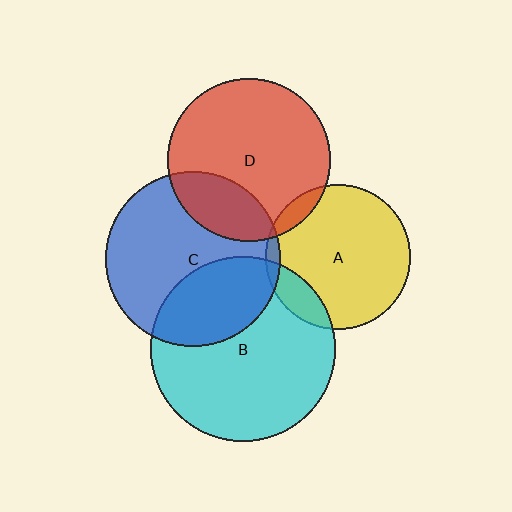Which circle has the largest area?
Circle B (cyan).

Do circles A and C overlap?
Yes.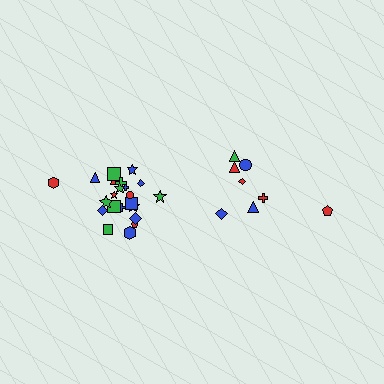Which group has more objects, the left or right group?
The left group.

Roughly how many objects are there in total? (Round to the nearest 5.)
Roughly 30 objects in total.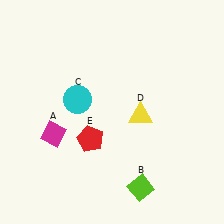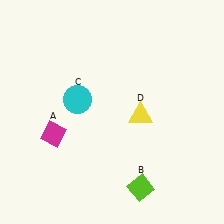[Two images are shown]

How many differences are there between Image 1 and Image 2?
There is 1 difference between the two images.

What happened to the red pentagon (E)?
The red pentagon (E) was removed in Image 2. It was in the bottom-left area of Image 1.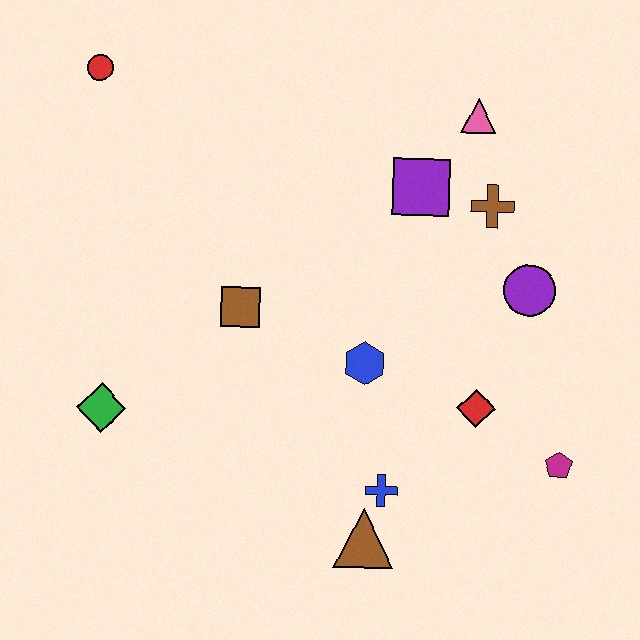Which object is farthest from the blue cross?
The red circle is farthest from the blue cross.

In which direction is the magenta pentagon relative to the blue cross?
The magenta pentagon is to the right of the blue cross.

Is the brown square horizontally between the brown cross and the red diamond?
No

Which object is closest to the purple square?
The brown cross is closest to the purple square.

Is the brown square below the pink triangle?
Yes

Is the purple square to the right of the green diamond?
Yes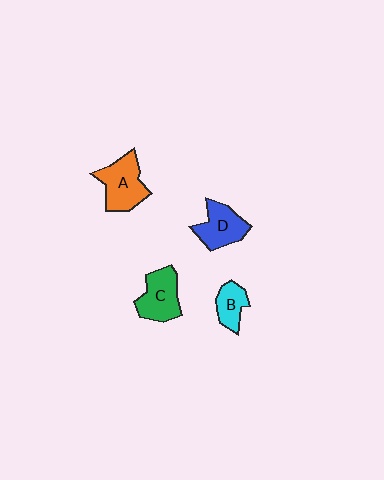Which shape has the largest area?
Shape A (orange).